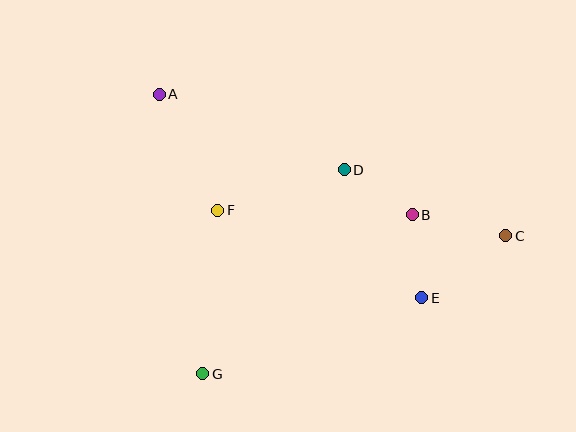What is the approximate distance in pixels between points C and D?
The distance between C and D is approximately 174 pixels.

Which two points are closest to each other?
Points B and D are closest to each other.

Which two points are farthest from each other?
Points A and C are farthest from each other.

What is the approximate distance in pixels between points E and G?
The distance between E and G is approximately 231 pixels.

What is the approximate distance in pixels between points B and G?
The distance between B and G is approximately 263 pixels.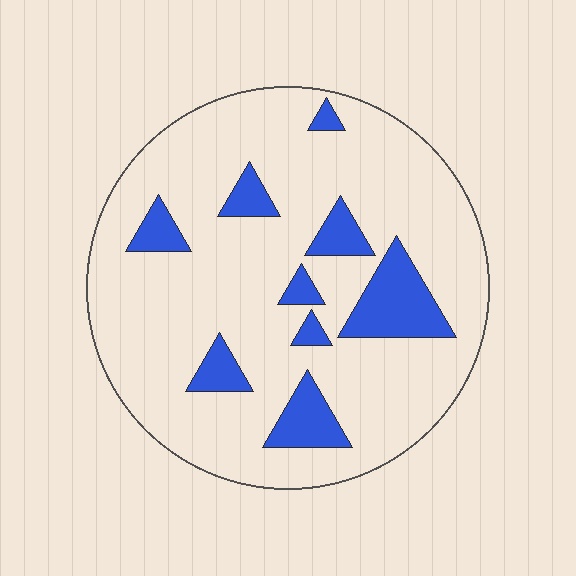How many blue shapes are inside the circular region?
9.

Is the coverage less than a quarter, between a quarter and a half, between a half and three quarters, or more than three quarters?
Less than a quarter.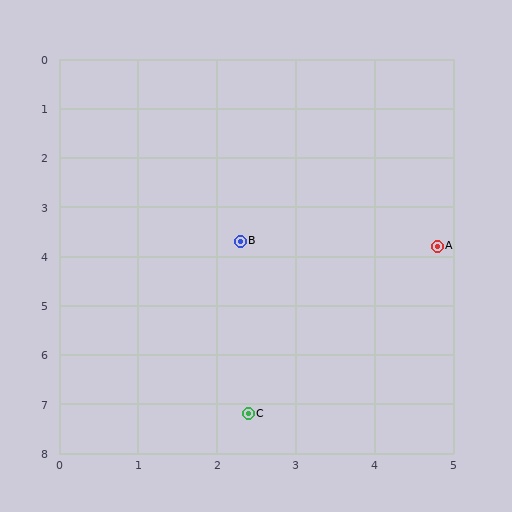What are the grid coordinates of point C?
Point C is at approximately (2.4, 7.2).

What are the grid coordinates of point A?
Point A is at approximately (4.8, 3.8).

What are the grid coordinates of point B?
Point B is at approximately (2.3, 3.7).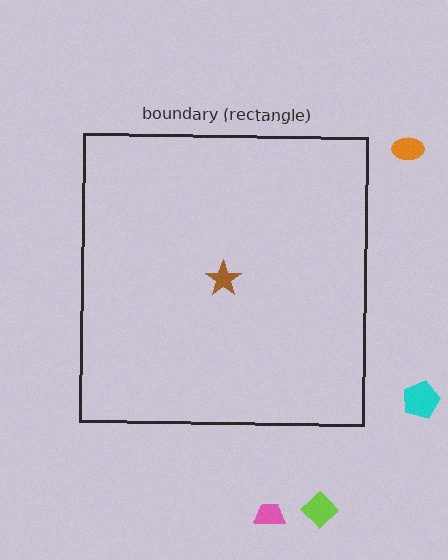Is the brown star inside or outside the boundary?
Inside.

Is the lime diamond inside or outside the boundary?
Outside.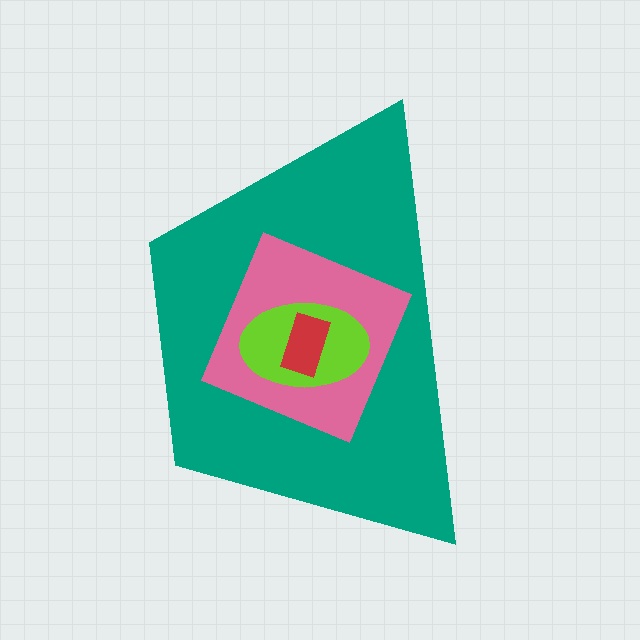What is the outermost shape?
The teal trapezoid.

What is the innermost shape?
The red rectangle.